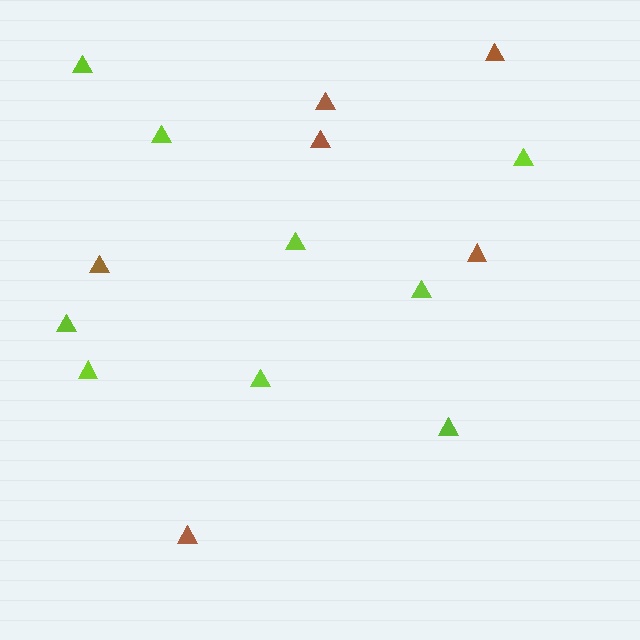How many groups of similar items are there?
There are 2 groups: one group of brown triangles (6) and one group of lime triangles (9).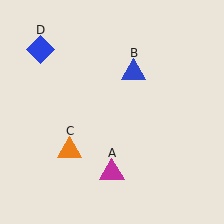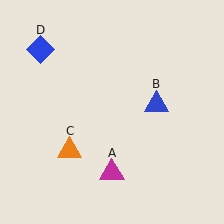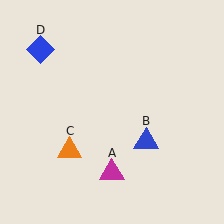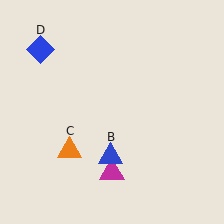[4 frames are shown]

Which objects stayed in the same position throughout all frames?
Magenta triangle (object A) and orange triangle (object C) and blue diamond (object D) remained stationary.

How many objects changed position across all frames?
1 object changed position: blue triangle (object B).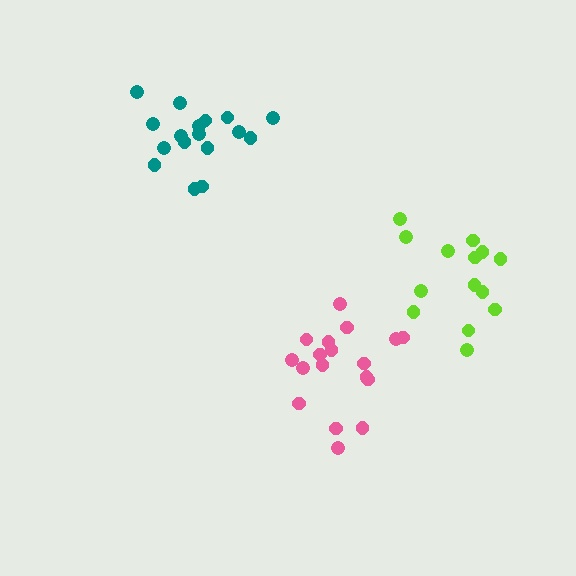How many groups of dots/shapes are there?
There are 3 groups.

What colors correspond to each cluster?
The clusters are colored: lime, pink, teal.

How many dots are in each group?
Group 1: 14 dots, Group 2: 18 dots, Group 3: 17 dots (49 total).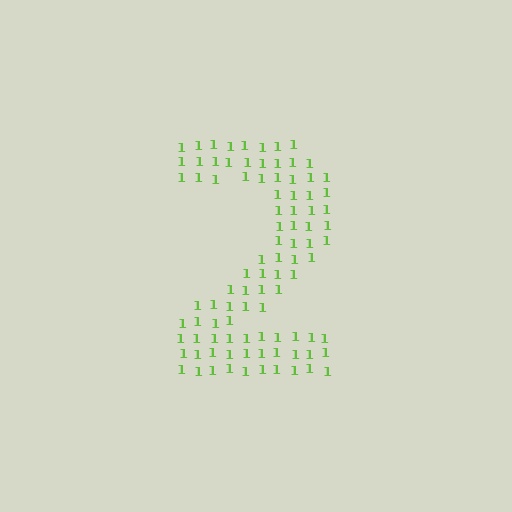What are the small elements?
The small elements are digit 1's.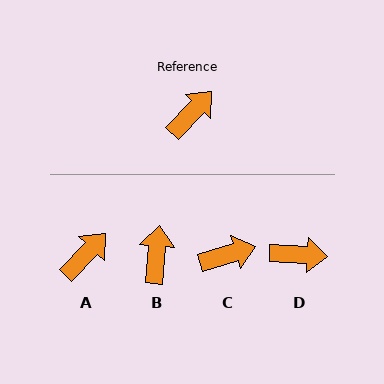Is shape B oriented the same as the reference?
No, it is off by about 38 degrees.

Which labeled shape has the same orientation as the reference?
A.